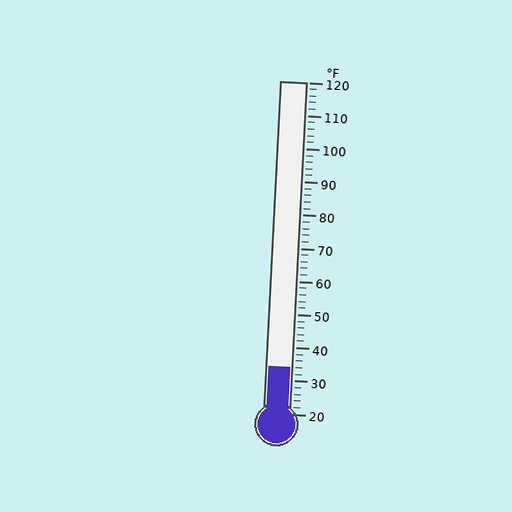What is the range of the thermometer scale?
The thermometer scale ranges from 20°F to 120°F.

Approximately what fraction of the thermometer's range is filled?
The thermometer is filled to approximately 15% of its range.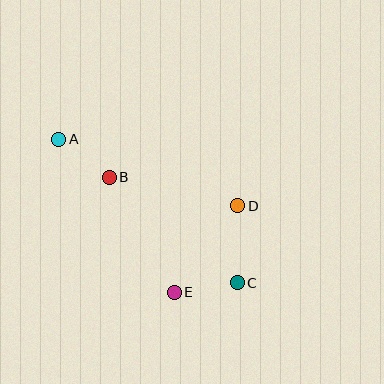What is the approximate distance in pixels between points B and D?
The distance between B and D is approximately 132 pixels.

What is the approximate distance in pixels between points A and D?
The distance between A and D is approximately 191 pixels.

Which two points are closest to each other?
Points A and B are closest to each other.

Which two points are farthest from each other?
Points A and C are farthest from each other.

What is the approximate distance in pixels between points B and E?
The distance between B and E is approximately 132 pixels.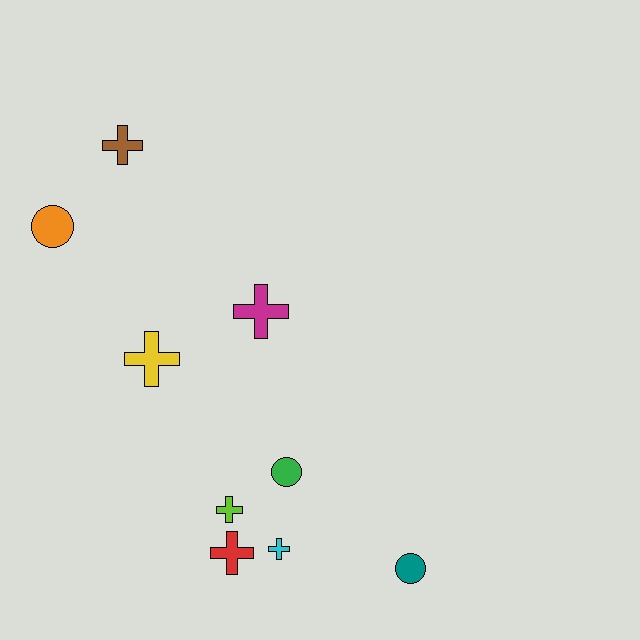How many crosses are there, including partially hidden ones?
There are 6 crosses.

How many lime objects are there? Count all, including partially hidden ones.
There is 1 lime object.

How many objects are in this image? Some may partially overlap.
There are 9 objects.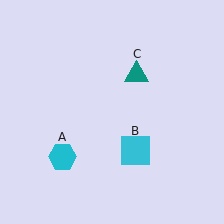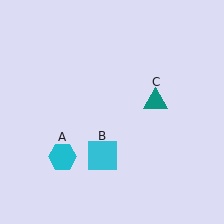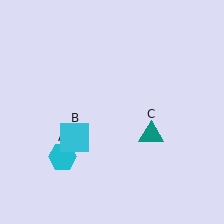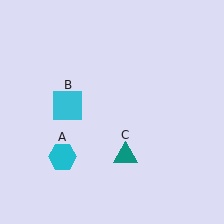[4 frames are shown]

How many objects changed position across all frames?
2 objects changed position: cyan square (object B), teal triangle (object C).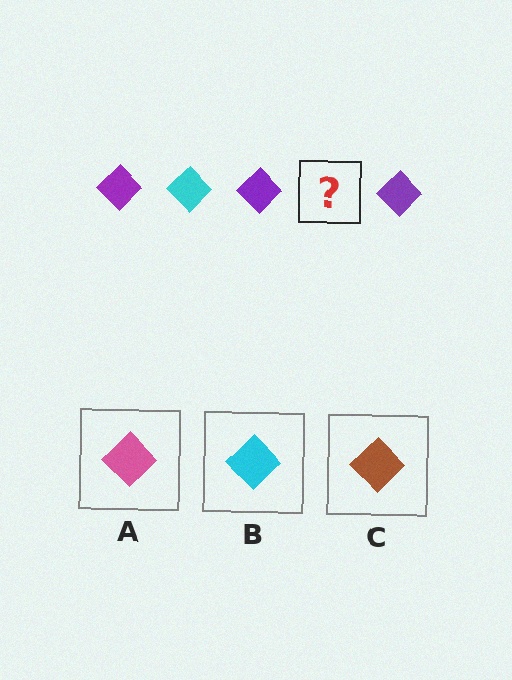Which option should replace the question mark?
Option B.